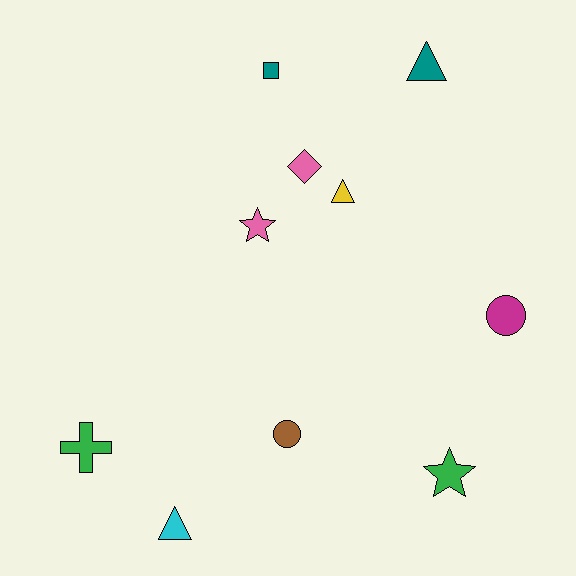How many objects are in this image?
There are 10 objects.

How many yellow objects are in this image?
There is 1 yellow object.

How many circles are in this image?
There are 2 circles.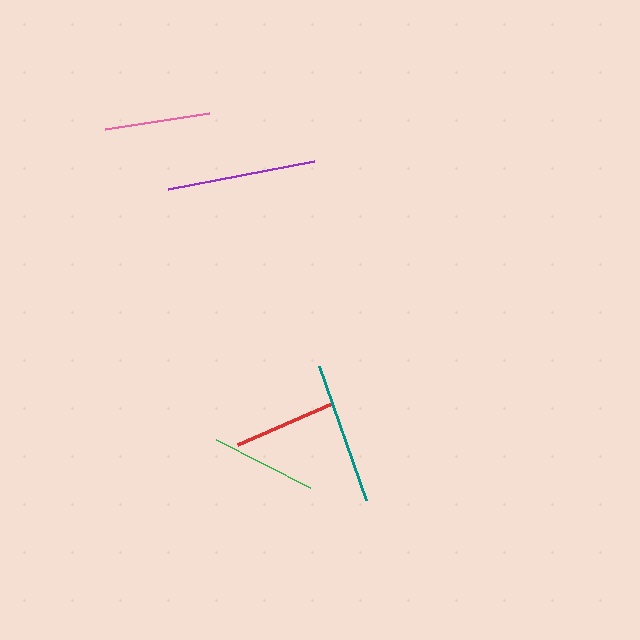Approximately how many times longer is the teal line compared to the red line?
The teal line is approximately 1.4 times the length of the red line.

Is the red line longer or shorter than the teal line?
The teal line is longer than the red line.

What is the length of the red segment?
The red segment is approximately 103 pixels long.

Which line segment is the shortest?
The red line is the shortest at approximately 103 pixels.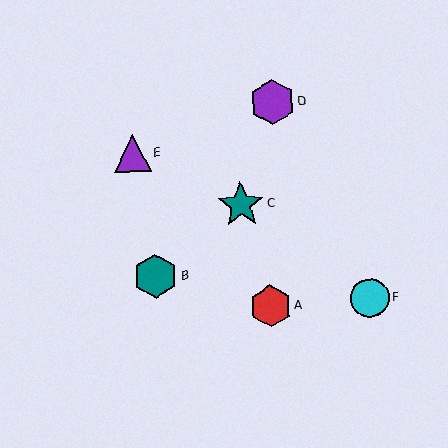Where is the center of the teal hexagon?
The center of the teal hexagon is at (156, 276).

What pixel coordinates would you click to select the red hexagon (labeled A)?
Click at (270, 306) to select the red hexagon A.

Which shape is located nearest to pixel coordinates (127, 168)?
The purple triangle (labeled E) at (132, 153) is nearest to that location.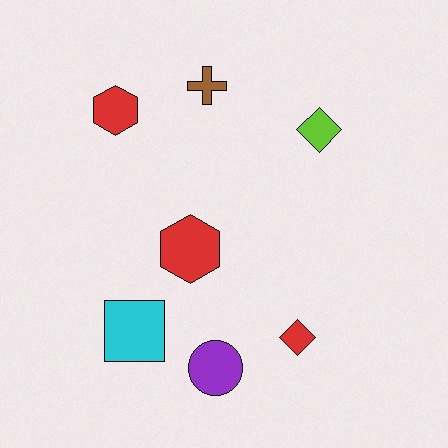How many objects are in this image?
There are 7 objects.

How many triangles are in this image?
There are no triangles.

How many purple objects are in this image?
There is 1 purple object.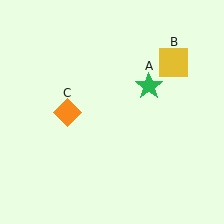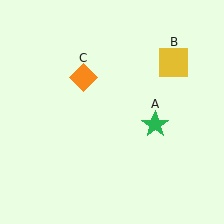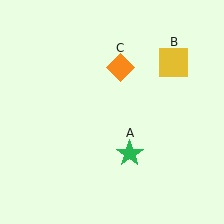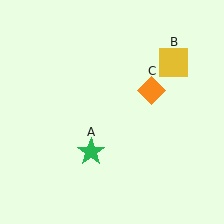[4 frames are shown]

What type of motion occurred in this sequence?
The green star (object A), orange diamond (object C) rotated clockwise around the center of the scene.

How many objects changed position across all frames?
2 objects changed position: green star (object A), orange diamond (object C).